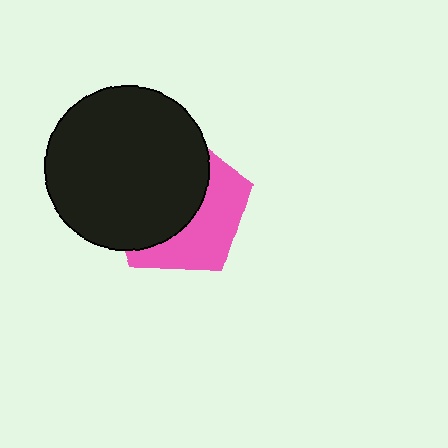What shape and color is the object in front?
The object in front is a black circle.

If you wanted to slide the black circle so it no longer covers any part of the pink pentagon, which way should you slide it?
Slide it left — that is the most direct way to separate the two shapes.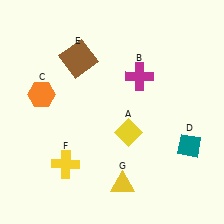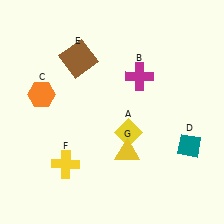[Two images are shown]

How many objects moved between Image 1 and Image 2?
1 object moved between the two images.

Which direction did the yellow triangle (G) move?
The yellow triangle (G) moved up.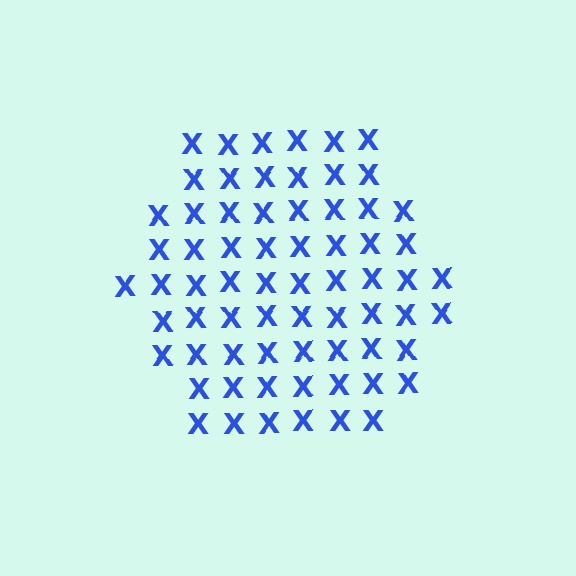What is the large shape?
The large shape is a hexagon.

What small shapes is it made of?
It is made of small letter X's.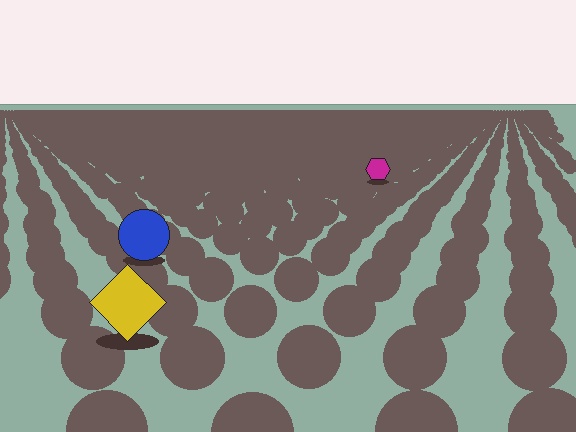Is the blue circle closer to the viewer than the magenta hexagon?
Yes. The blue circle is closer — you can tell from the texture gradient: the ground texture is coarser near it.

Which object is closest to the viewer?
The yellow diamond is closest. The texture marks near it are larger and more spread out.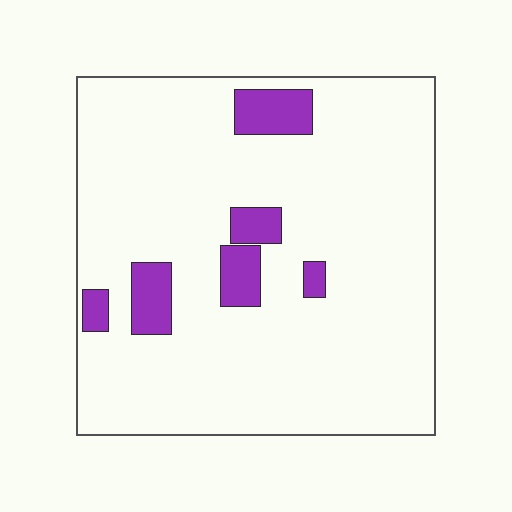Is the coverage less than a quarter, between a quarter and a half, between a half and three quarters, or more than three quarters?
Less than a quarter.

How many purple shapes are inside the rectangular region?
6.